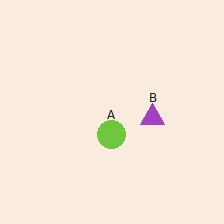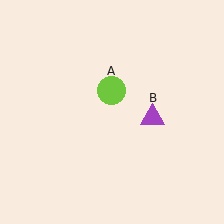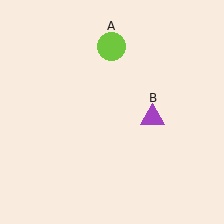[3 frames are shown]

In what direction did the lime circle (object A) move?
The lime circle (object A) moved up.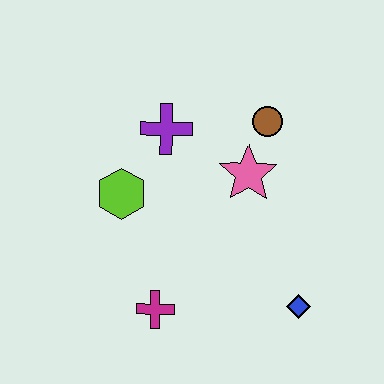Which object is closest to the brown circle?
The pink star is closest to the brown circle.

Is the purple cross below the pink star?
No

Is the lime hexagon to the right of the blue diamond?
No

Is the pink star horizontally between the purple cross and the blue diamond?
Yes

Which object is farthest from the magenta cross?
The brown circle is farthest from the magenta cross.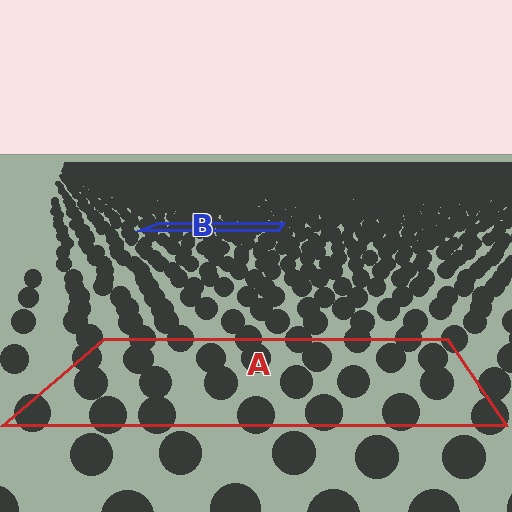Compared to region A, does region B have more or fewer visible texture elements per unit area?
Region B has more texture elements per unit area — they are packed more densely because it is farther away.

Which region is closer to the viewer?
Region A is closer. The texture elements there are larger and more spread out.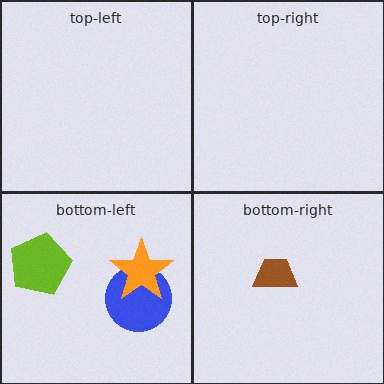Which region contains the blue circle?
The bottom-left region.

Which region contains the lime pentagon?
The bottom-left region.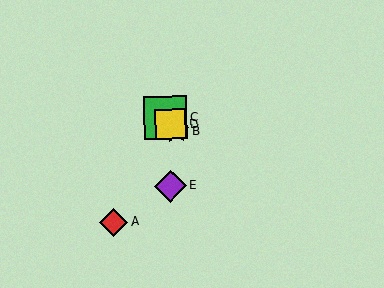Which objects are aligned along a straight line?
Objects B, C, D are aligned along a straight line.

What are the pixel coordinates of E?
Object E is at (171, 186).